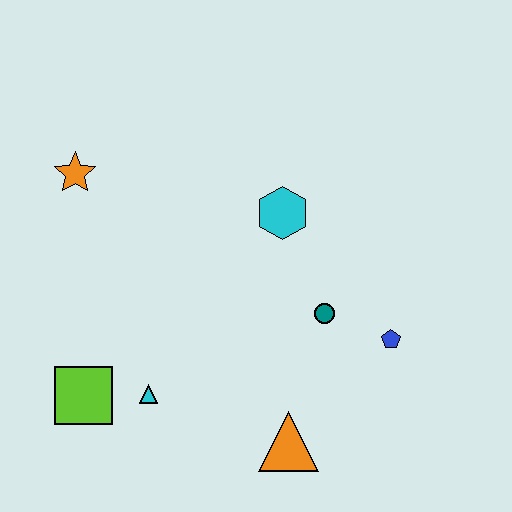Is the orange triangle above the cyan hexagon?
No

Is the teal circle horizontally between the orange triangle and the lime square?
No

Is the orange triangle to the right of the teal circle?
No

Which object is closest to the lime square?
The cyan triangle is closest to the lime square.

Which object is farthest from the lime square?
The blue pentagon is farthest from the lime square.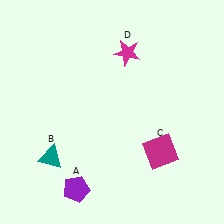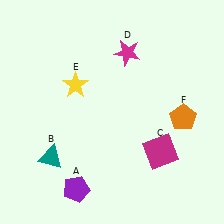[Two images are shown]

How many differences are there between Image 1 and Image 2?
There are 2 differences between the two images.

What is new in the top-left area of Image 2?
A yellow star (E) was added in the top-left area of Image 2.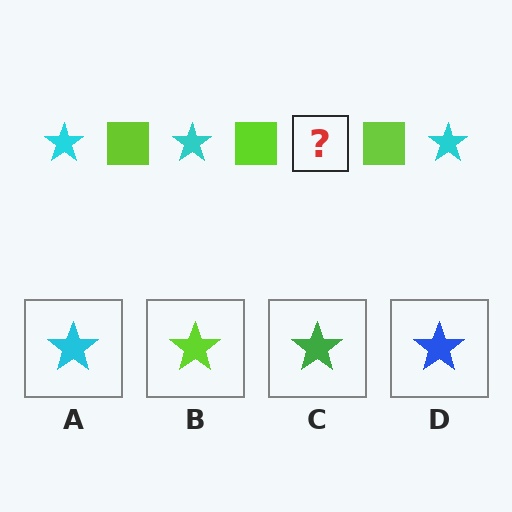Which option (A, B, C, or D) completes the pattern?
A.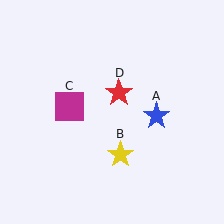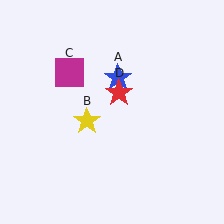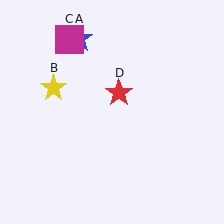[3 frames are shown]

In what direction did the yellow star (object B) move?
The yellow star (object B) moved up and to the left.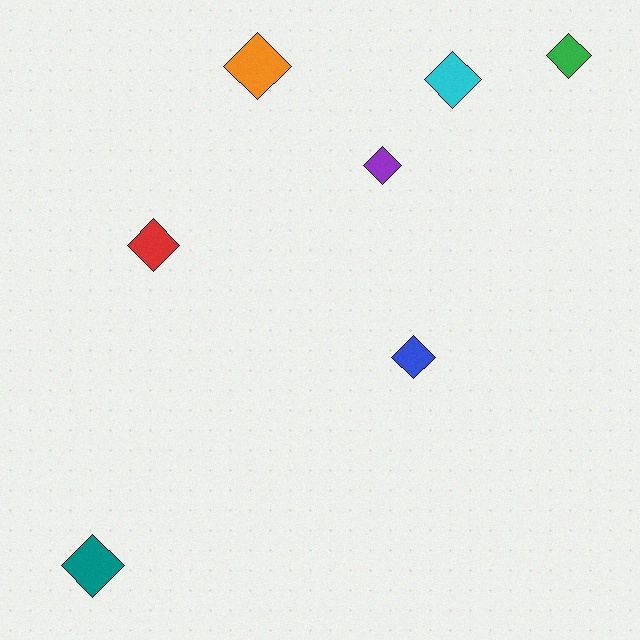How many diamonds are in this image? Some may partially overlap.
There are 7 diamonds.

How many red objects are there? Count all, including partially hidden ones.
There is 1 red object.